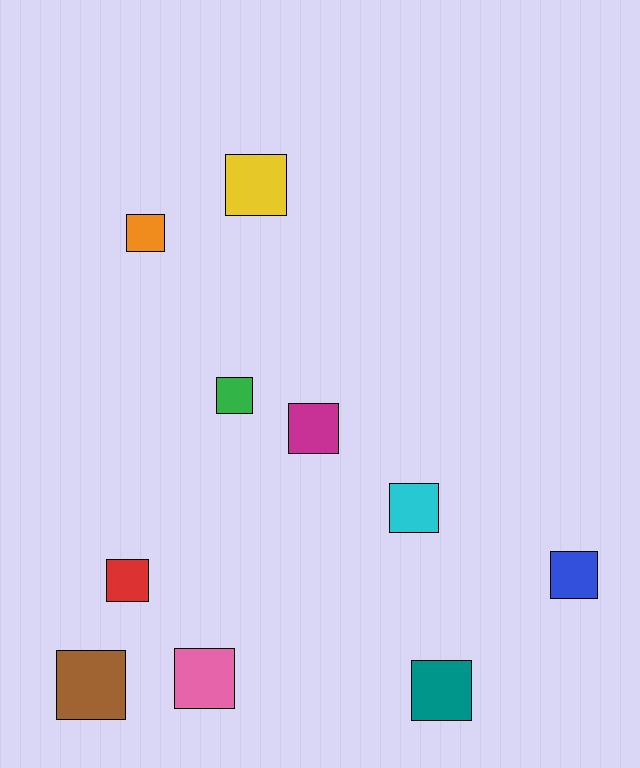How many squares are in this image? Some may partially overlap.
There are 10 squares.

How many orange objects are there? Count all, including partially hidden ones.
There is 1 orange object.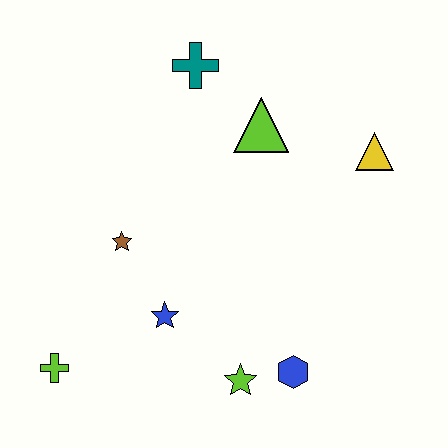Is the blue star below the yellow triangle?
Yes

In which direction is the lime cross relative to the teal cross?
The lime cross is below the teal cross.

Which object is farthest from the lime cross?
The yellow triangle is farthest from the lime cross.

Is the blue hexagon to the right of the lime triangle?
Yes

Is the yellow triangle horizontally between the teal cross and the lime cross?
No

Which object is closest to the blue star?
The brown star is closest to the blue star.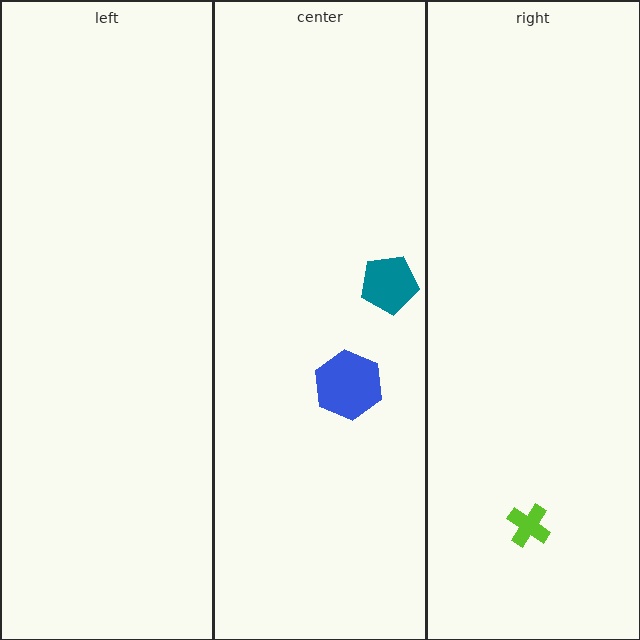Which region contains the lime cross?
The right region.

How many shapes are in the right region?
1.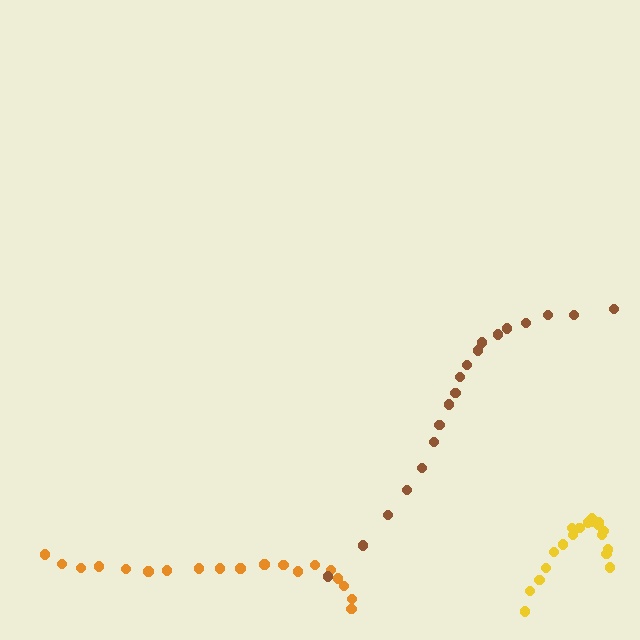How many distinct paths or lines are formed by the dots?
There are 3 distinct paths.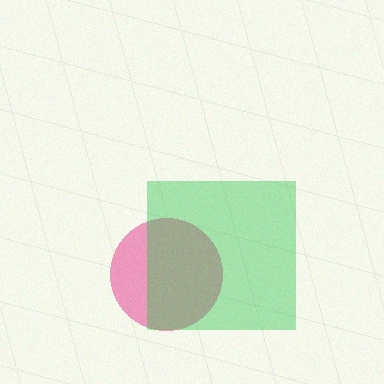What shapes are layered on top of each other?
The layered shapes are: a pink circle, a green square.